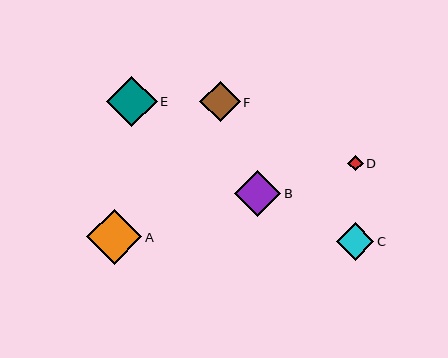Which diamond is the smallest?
Diamond D is the smallest with a size of approximately 16 pixels.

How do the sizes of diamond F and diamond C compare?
Diamond F and diamond C are approximately the same size.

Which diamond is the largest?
Diamond A is the largest with a size of approximately 55 pixels.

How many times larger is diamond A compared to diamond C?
Diamond A is approximately 1.5 times the size of diamond C.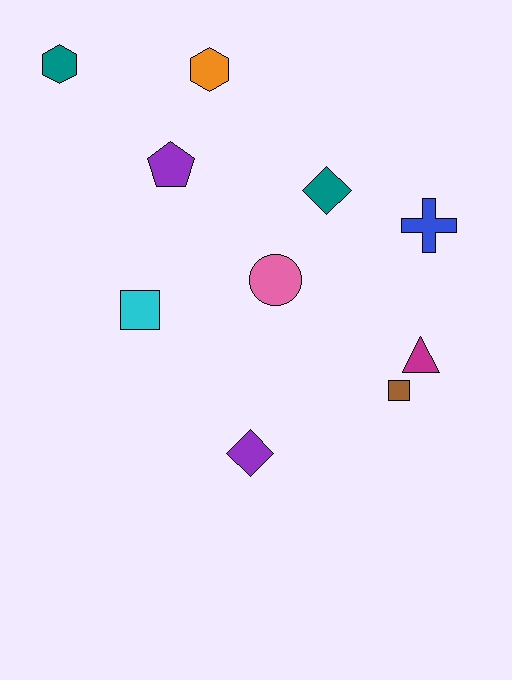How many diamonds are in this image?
There are 2 diamonds.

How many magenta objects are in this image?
There is 1 magenta object.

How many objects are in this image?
There are 10 objects.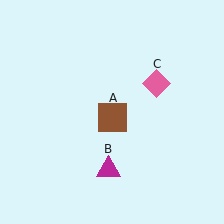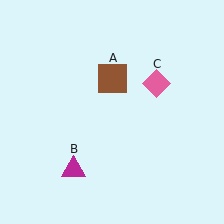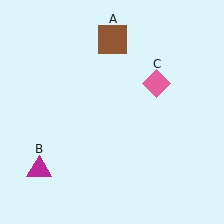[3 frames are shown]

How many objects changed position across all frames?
2 objects changed position: brown square (object A), magenta triangle (object B).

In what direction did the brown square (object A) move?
The brown square (object A) moved up.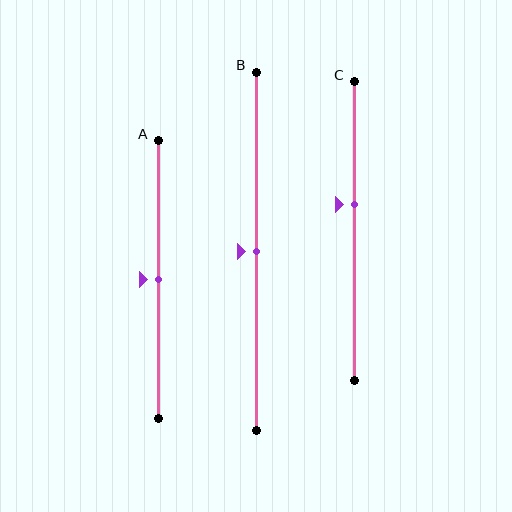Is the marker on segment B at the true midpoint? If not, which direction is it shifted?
Yes, the marker on segment B is at the true midpoint.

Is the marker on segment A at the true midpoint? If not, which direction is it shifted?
Yes, the marker on segment A is at the true midpoint.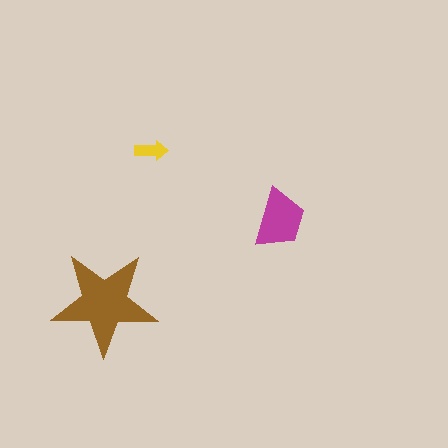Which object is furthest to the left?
The brown star is leftmost.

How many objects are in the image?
There are 3 objects in the image.